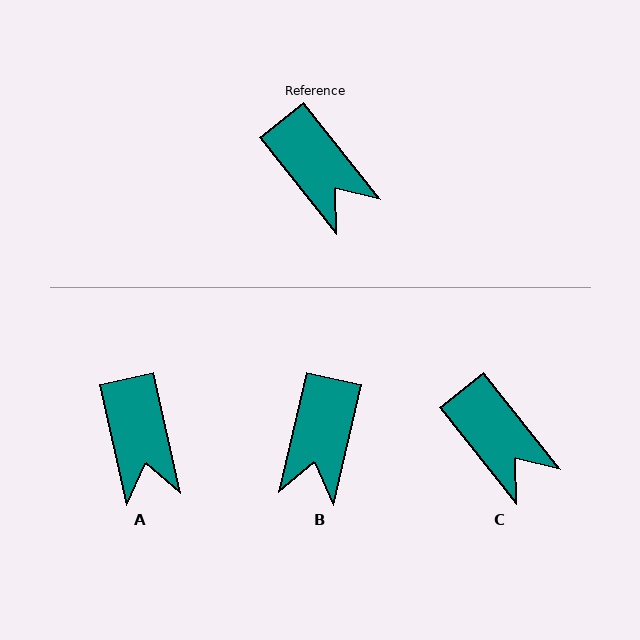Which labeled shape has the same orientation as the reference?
C.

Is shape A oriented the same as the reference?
No, it is off by about 26 degrees.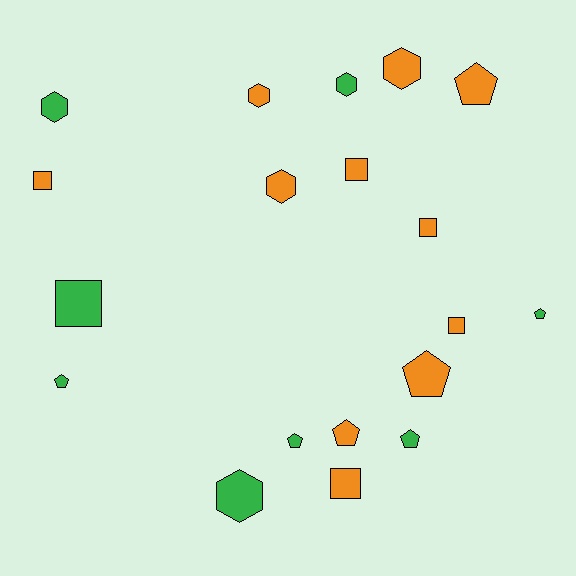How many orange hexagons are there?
There are 3 orange hexagons.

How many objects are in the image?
There are 19 objects.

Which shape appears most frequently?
Pentagon, with 7 objects.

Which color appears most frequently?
Orange, with 11 objects.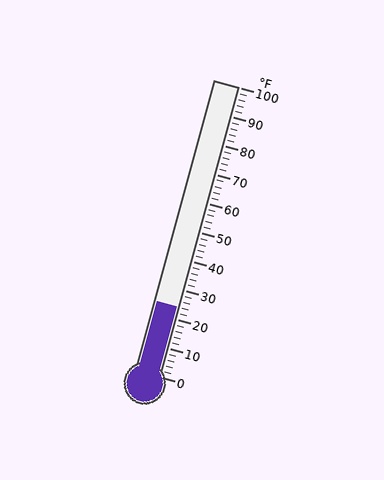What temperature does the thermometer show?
The thermometer shows approximately 24°F.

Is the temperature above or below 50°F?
The temperature is below 50°F.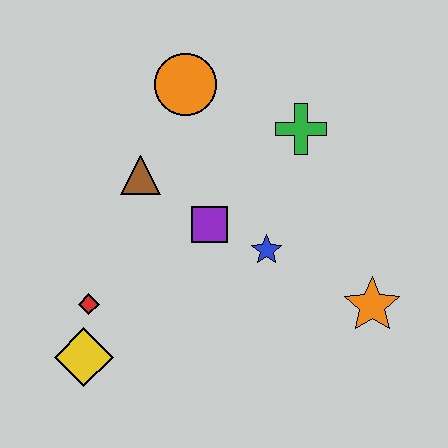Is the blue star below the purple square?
Yes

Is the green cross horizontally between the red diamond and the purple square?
No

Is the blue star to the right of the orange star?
No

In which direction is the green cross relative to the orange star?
The green cross is above the orange star.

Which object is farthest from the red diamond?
The orange star is farthest from the red diamond.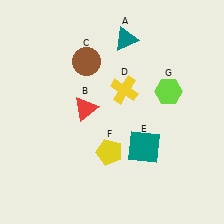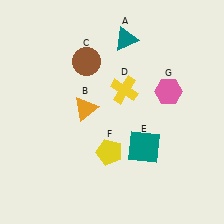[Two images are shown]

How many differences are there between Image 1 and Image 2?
There are 2 differences between the two images.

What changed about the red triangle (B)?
In Image 1, B is red. In Image 2, it changed to orange.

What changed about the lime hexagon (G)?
In Image 1, G is lime. In Image 2, it changed to pink.